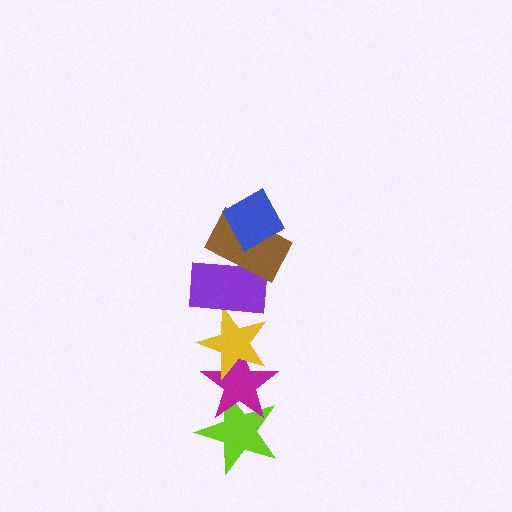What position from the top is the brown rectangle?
The brown rectangle is 2nd from the top.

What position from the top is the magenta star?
The magenta star is 5th from the top.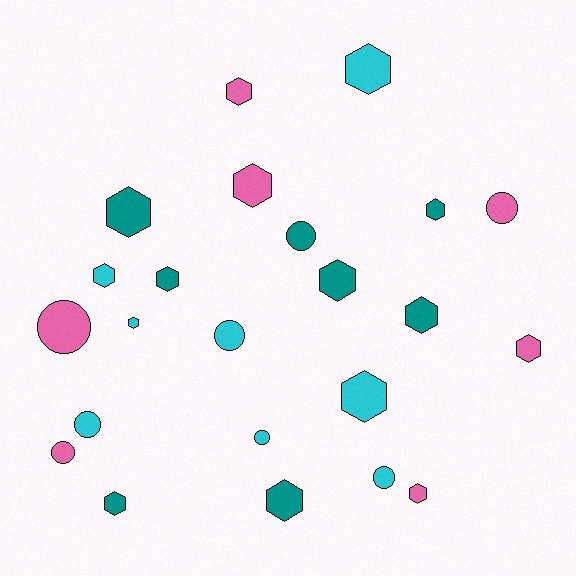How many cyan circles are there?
There are 4 cyan circles.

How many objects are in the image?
There are 23 objects.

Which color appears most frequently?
Teal, with 8 objects.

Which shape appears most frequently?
Hexagon, with 15 objects.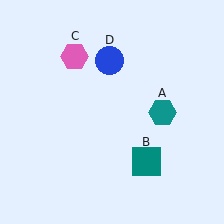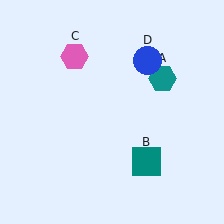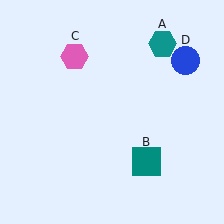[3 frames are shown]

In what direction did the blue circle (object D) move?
The blue circle (object D) moved right.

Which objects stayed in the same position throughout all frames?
Teal square (object B) and pink hexagon (object C) remained stationary.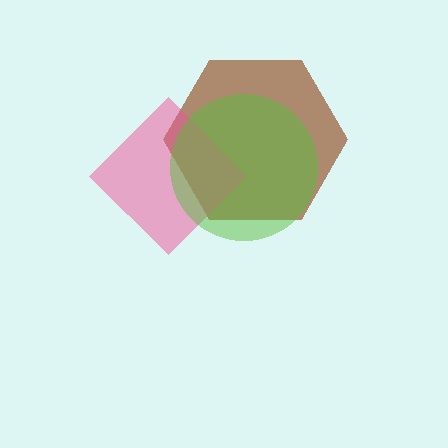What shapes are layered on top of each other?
The layered shapes are: a brown hexagon, a pink diamond, a lime circle.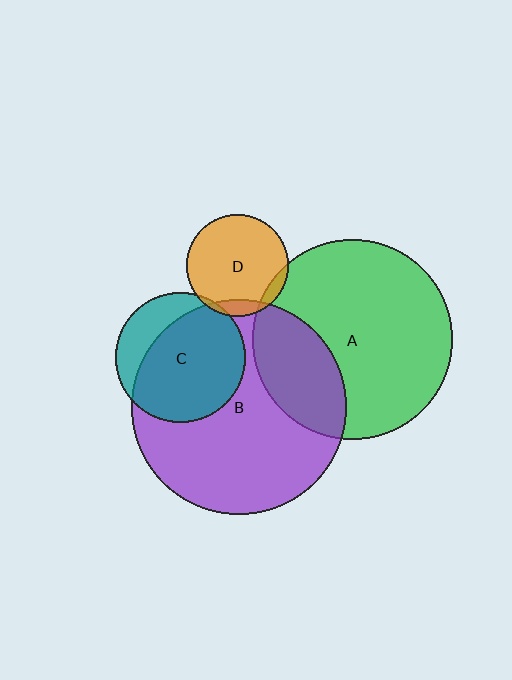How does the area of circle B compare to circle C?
Approximately 2.8 times.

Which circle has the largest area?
Circle B (purple).